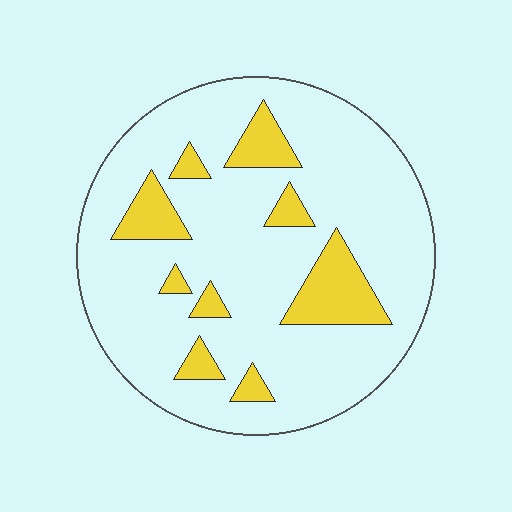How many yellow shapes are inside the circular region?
9.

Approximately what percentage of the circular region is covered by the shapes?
Approximately 15%.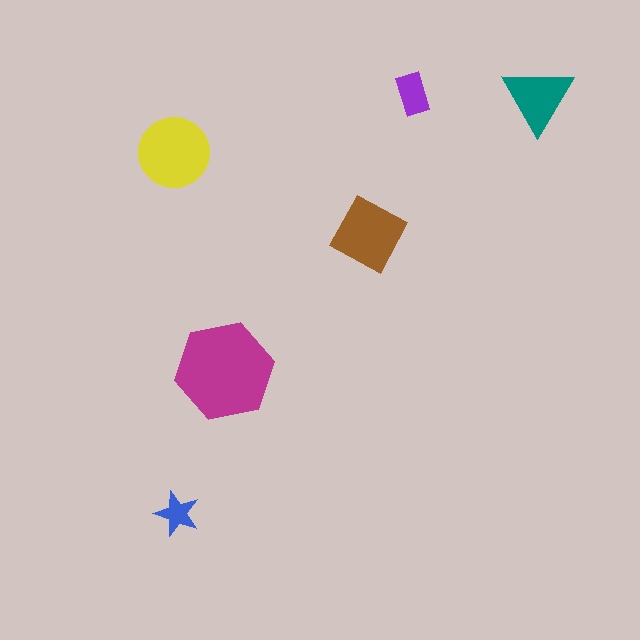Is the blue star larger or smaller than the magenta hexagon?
Smaller.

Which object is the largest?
The magenta hexagon.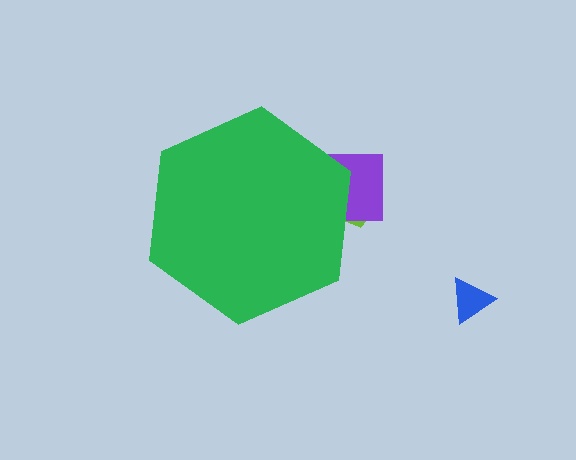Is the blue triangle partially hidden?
No, the blue triangle is fully visible.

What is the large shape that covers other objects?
A green hexagon.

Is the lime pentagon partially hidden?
Yes, the lime pentagon is partially hidden behind the green hexagon.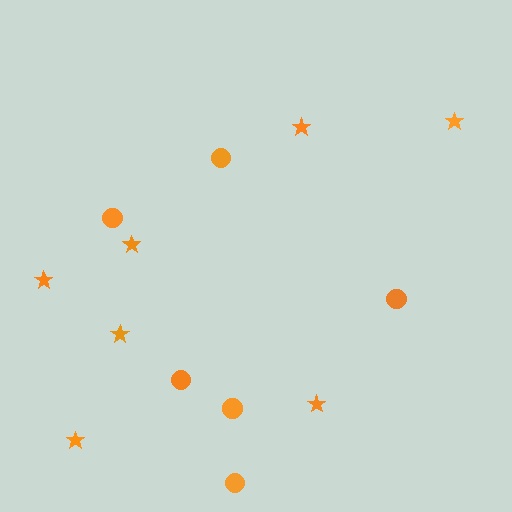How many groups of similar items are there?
There are 2 groups: one group of stars (7) and one group of circles (6).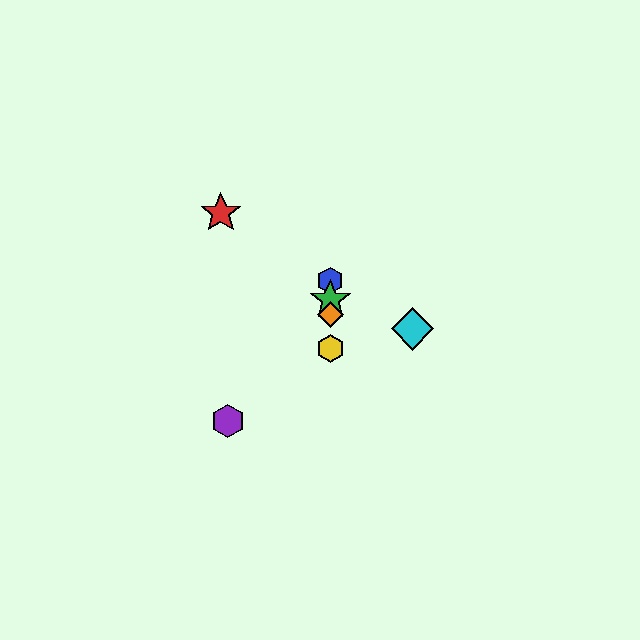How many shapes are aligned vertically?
4 shapes (the blue hexagon, the green star, the yellow hexagon, the orange diamond) are aligned vertically.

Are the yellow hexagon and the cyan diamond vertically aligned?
No, the yellow hexagon is at x≈330 and the cyan diamond is at x≈412.